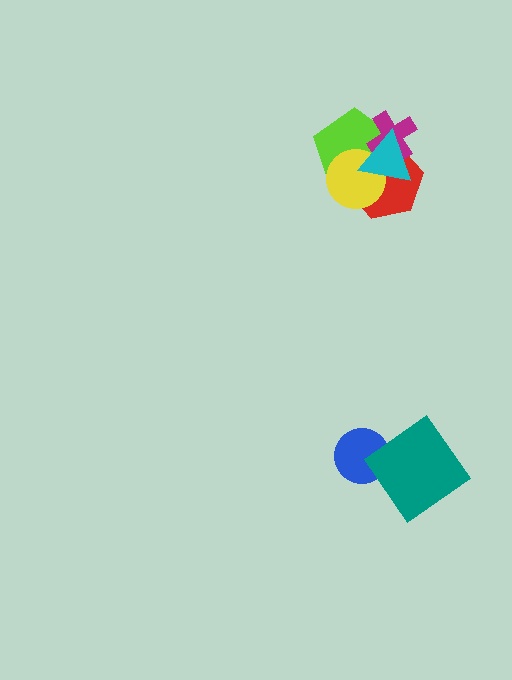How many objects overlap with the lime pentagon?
4 objects overlap with the lime pentagon.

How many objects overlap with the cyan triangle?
4 objects overlap with the cyan triangle.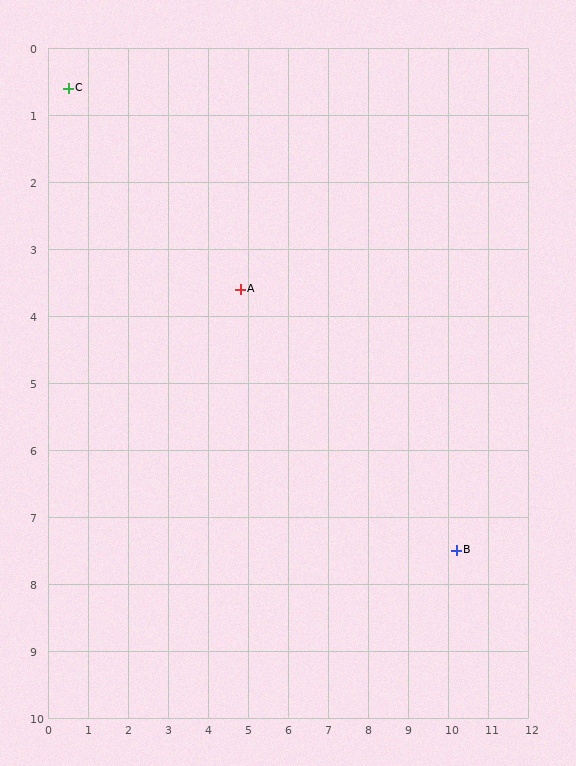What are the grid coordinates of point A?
Point A is at approximately (4.8, 3.6).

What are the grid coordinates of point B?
Point B is at approximately (10.2, 7.5).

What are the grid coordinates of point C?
Point C is at approximately (0.5, 0.6).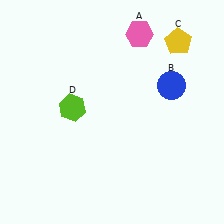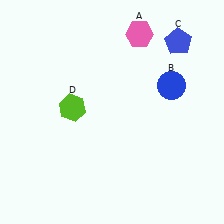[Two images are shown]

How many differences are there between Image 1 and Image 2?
There is 1 difference between the two images.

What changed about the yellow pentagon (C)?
In Image 1, C is yellow. In Image 2, it changed to blue.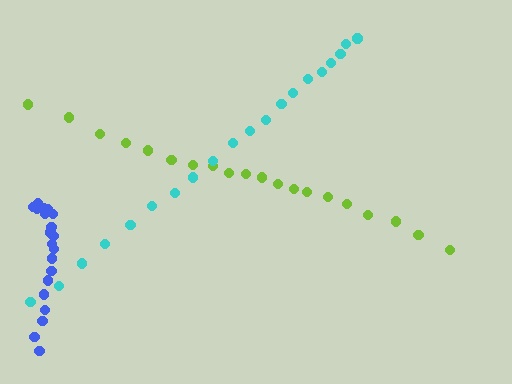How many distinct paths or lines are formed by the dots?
There are 3 distinct paths.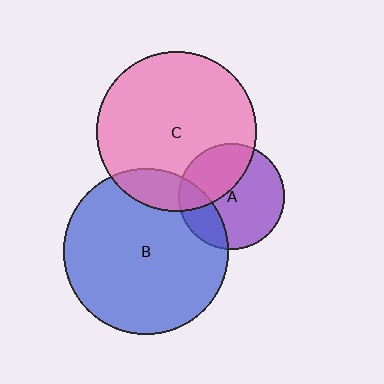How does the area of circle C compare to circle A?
Approximately 2.2 times.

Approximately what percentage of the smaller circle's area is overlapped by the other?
Approximately 15%.